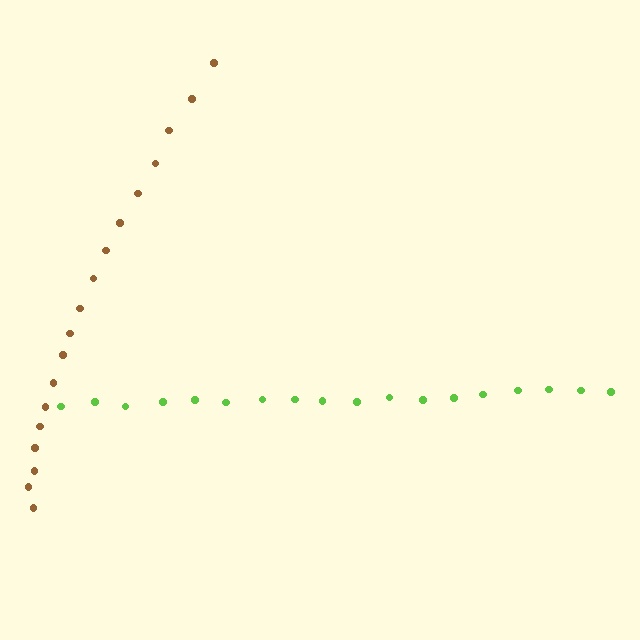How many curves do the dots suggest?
There are 2 distinct paths.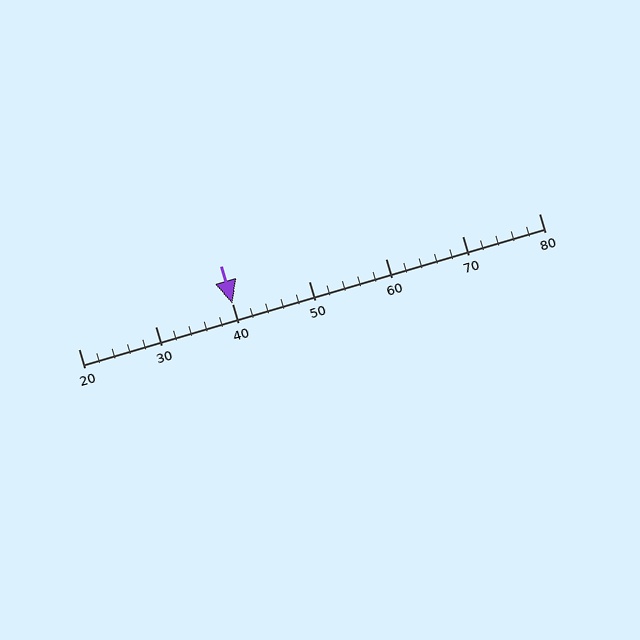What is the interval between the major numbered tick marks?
The major tick marks are spaced 10 units apart.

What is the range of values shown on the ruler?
The ruler shows values from 20 to 80.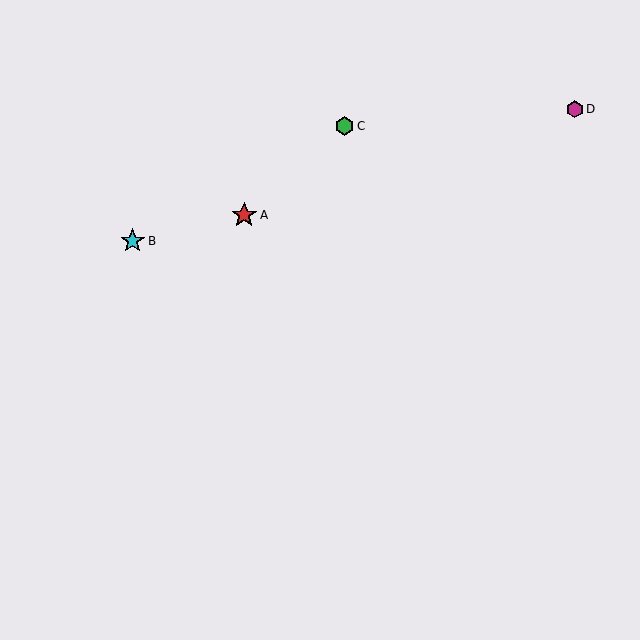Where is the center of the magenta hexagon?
The center of the magenta hexagon is at (575, 109).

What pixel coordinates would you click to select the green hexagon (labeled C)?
Click at (344, 126) to select the green hexagon C.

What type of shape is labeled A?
Shape A is a red star.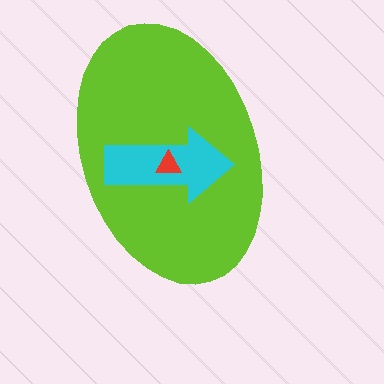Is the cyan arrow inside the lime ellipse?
Yes.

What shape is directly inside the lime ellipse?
The cyan arrow.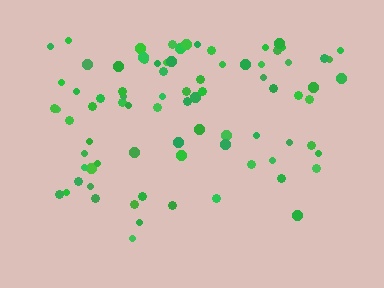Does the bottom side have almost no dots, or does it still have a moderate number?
Still a moderate number, just noticeably fewer than the top.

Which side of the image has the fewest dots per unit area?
The bottom.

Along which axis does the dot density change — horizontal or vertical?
Vertical.